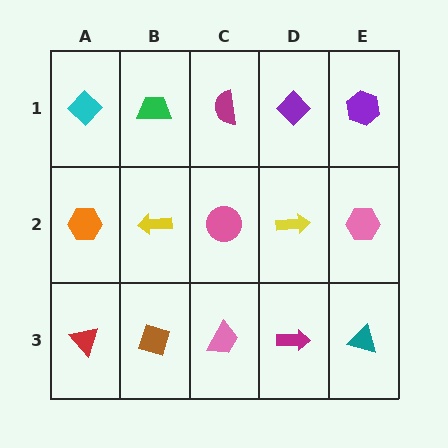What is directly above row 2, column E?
A purple hexagon.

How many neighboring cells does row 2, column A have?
3.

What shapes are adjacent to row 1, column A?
An orange hexagon (row 2, column A), a green trapezoid (row 1, column B).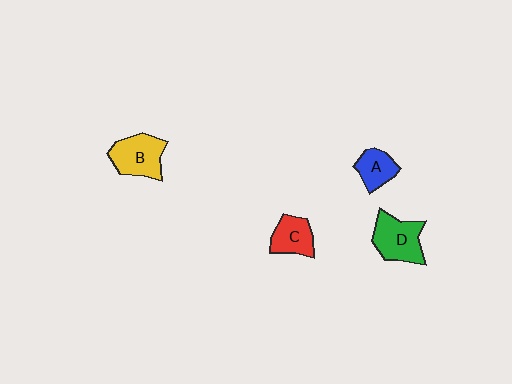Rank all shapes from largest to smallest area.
From largest to smallest: D (green), B (yellow), C (red), A (blue).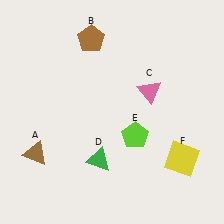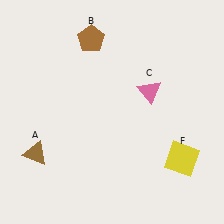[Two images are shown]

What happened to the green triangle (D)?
The green triangle (D) was removed in Image 2. It was in the bottom-left area of Image 1.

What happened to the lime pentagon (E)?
The lime pentagon (E) was removed in Image 2. It was in the bottom-right area of Image 1.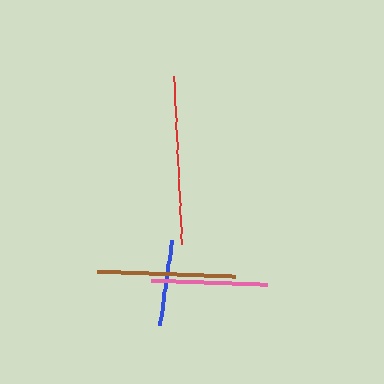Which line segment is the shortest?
The blue line is the shortest at approximately 86 pixels.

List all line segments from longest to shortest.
From longest to shortest: red, brown, pink, blue.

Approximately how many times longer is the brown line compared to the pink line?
The brown line is approximately 1.2 times the length of the pink line.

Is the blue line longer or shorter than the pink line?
The pink line is longer than the blue line.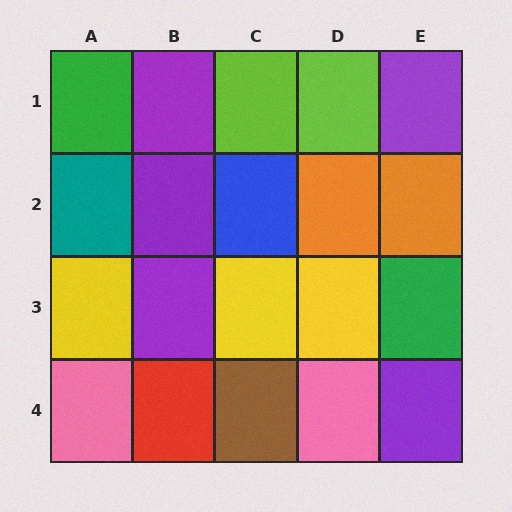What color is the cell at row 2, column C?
Blue.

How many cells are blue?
1 cell is blue.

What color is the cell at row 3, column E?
Green.